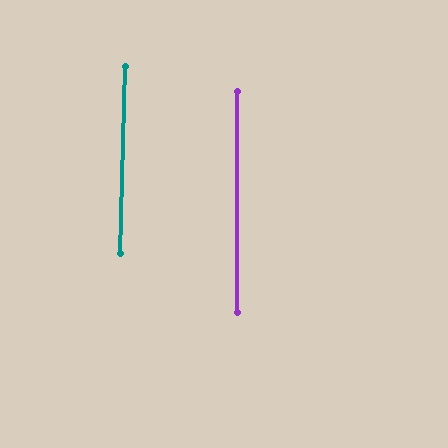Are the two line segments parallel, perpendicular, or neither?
Parallel — their directions differ by only 1.7°.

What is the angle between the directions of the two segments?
Approximately 2 degrees.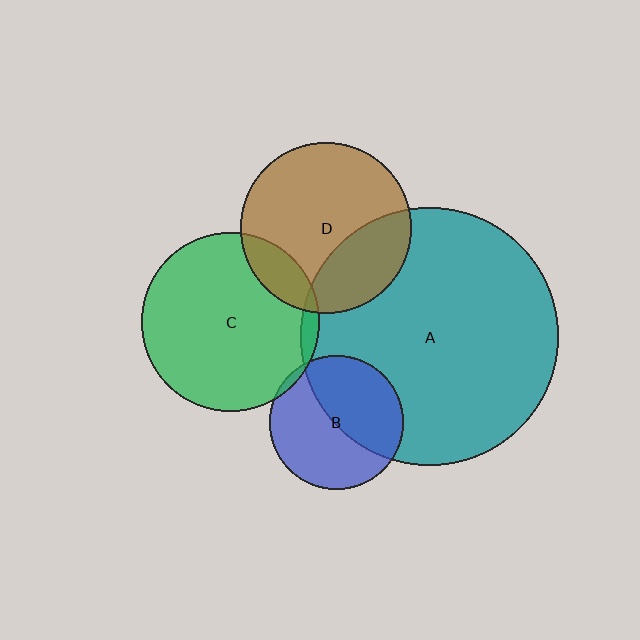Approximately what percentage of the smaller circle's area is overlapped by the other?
Approximately 15%.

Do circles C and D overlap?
Yes.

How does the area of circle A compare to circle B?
Approximately 3.7 times.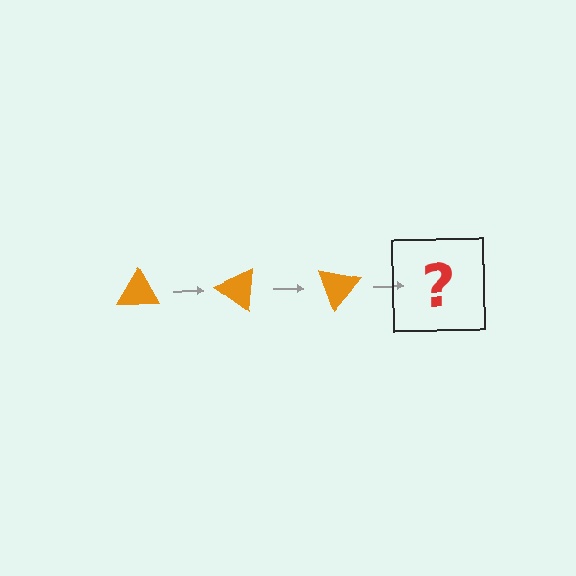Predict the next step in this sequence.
The next step is an orange triangle rotated 105 degrees.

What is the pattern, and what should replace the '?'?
The pattern is that the triangle rotates 35 degrees each step. The '?' should be an orange triangle rotated 105 degrees.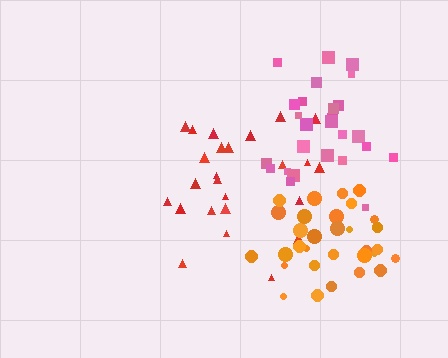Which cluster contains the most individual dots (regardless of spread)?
Orange (31).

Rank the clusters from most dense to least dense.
orange, pink, red.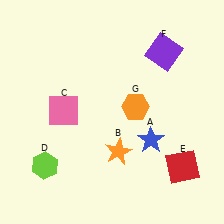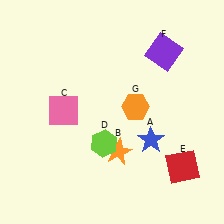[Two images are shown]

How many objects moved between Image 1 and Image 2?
1 object moved between the two images.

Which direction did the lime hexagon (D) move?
The lime hexagon (D) moved right.